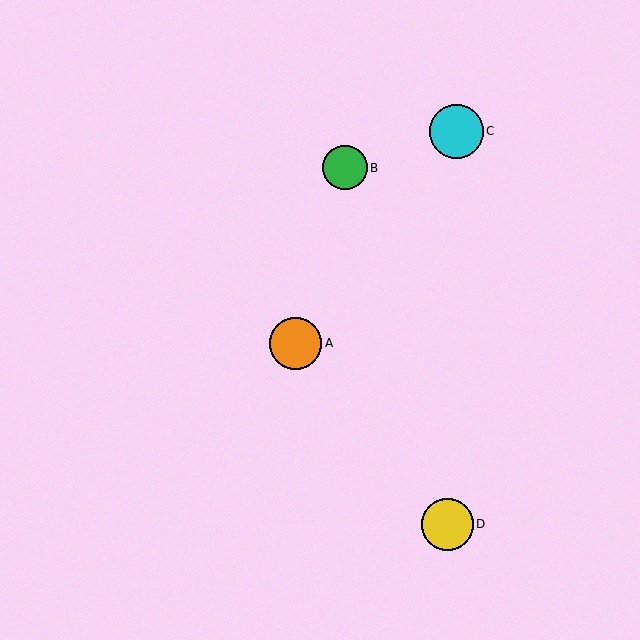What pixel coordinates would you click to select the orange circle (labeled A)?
Click at (295, 343) to select the orange circle A.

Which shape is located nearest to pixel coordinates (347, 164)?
The green circle (labeled B) at (345, 168) is nearest to that location.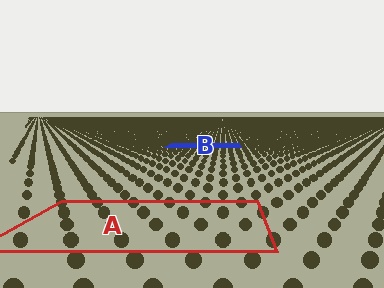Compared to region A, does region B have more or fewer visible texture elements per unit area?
Region B has more texture elements per unit area — they are packed more densely because it is farther away.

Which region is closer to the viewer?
Region A is closer. The texture elements there are larger and more spread out.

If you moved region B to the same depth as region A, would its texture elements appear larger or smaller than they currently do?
They would appear larger. At a closer depth, the same texture elements are projected at a bigger on-screen size.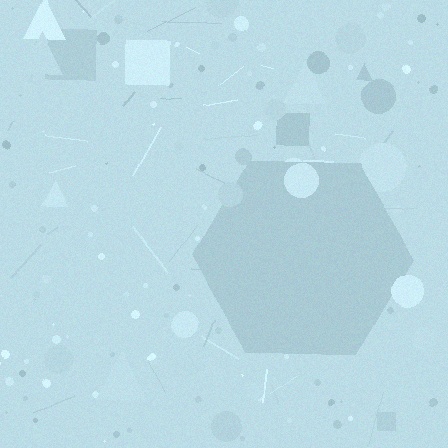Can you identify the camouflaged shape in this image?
The camouflaged shape is a hexagon.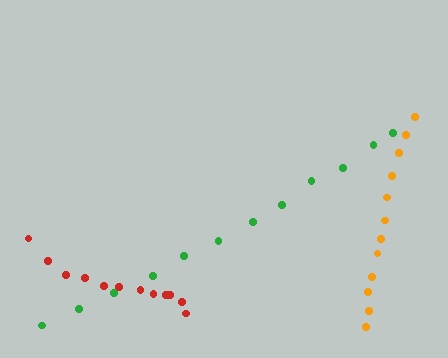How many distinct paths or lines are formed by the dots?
There are 3 distinct paths.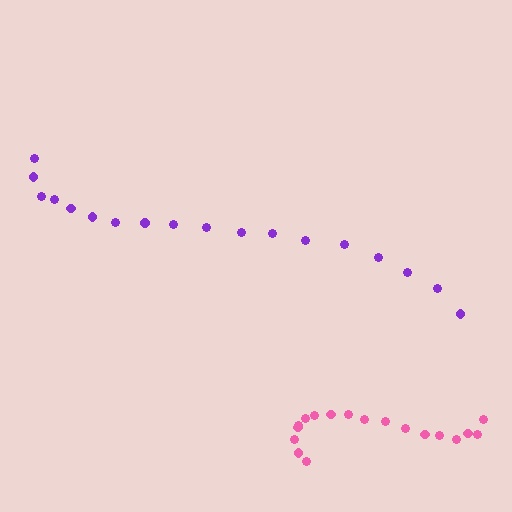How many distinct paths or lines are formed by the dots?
There are 2 distinct paths.